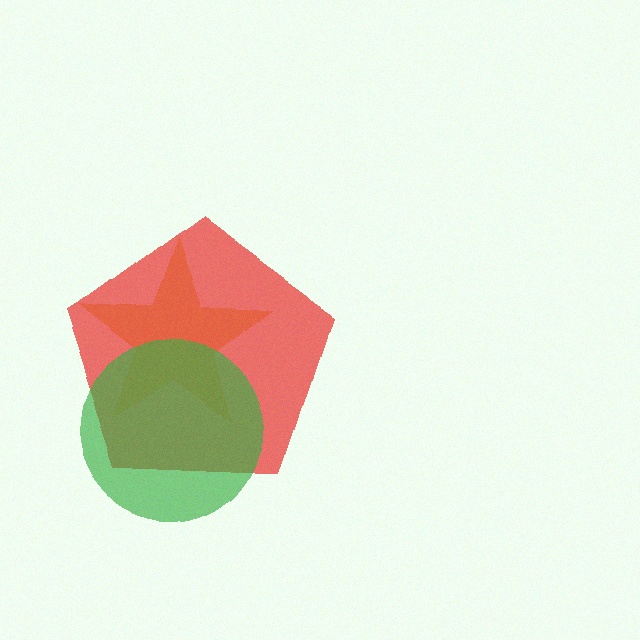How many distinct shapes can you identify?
There are 3 distinct shapes: a yellow star, a red pentagon, a green circle.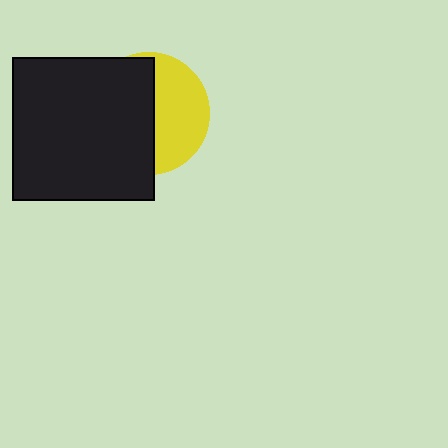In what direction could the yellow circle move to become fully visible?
The yellow circle could move right. That would shift it out from behind the black square entirely.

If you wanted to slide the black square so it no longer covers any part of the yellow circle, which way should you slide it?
Slide it left — that is the most direct way to separate the two shapes.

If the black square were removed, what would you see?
You would see the complete yellow circle.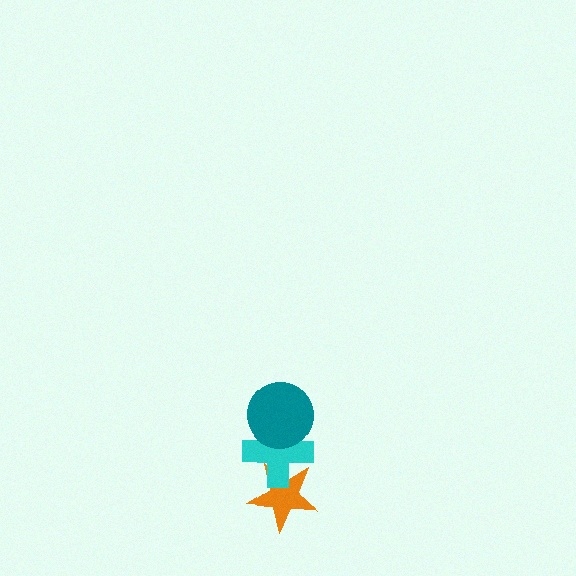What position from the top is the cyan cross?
The cyan cross is 2nd from the top.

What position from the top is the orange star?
The orange star is 3rd from the top.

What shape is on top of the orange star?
The cyan cross is on top of the orange star.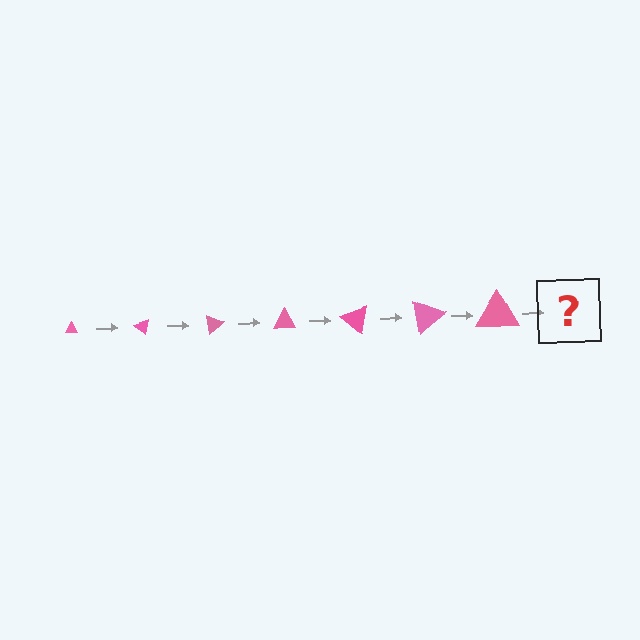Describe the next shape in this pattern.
It should be a triangle, larger than the previous one and rotated 280 degrees from the start.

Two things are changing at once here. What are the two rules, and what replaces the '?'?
The two rules are that the triangle grows larger each step and it rotates 40 degrees each step. The '?' should be a triangle, larger than the previous one and rotated 280 degrees from the start.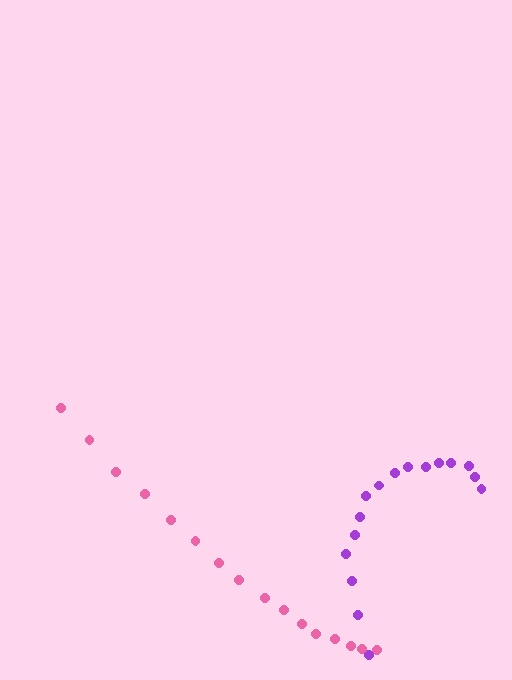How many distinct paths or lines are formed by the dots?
There are 2 distinct paths.